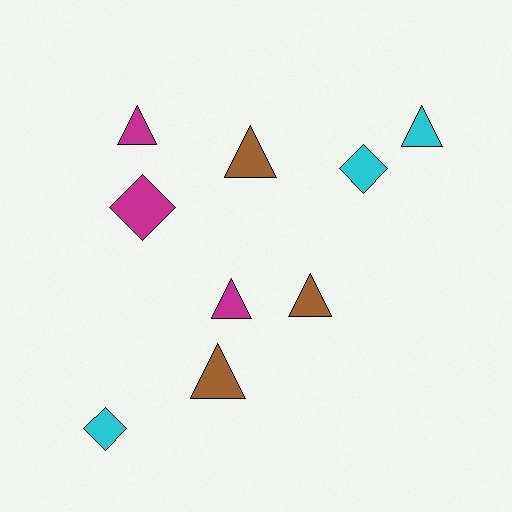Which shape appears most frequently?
Triangle, with 6 objects.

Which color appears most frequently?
Cyan, with 3 objects.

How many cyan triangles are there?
There is 1 cyan triangle.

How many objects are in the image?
There are 9 objects.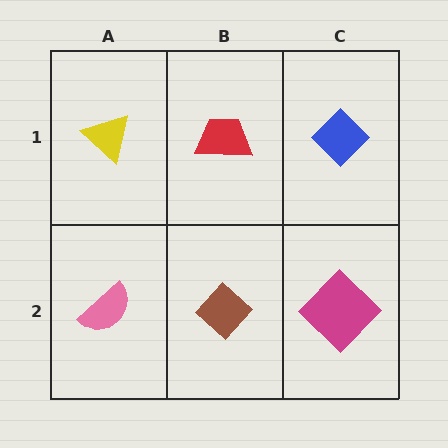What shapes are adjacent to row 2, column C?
A blue diamond (row 1, column C), a brown diamond (row 2, column B).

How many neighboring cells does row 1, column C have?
2.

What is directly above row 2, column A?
A yellow triangle.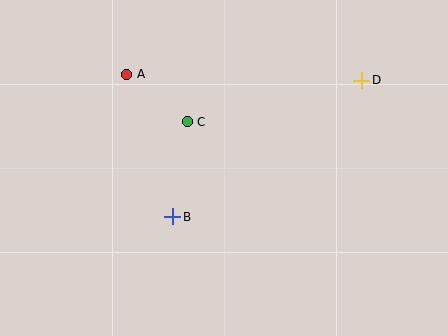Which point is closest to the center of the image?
Point C at (187, 122) is closest to the center.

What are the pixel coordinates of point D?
Point D is at (362, 80).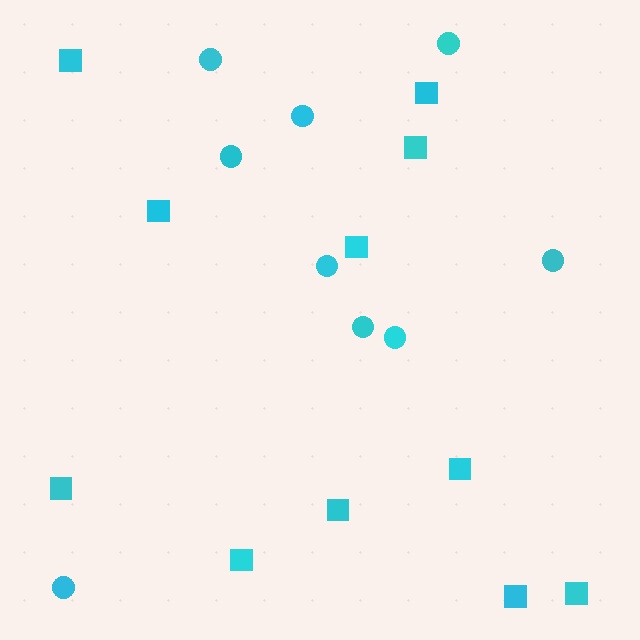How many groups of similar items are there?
There are 2 groups: one group of circles (9) and one group of squares (11).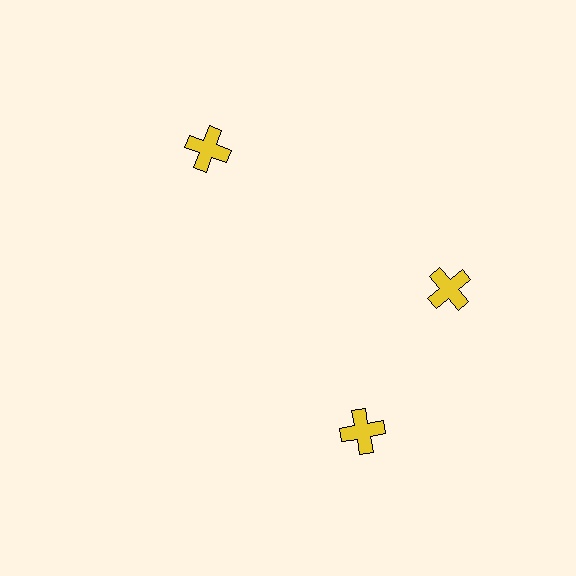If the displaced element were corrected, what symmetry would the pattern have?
It would have 3-fold rotational symmetry — the pattern would map onto itself every 120 degrees.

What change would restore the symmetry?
The symmetry would be restored by rotating it back into even spacing with its neighbors so that all 3 crosses sit at equal angles and equal distance from the center.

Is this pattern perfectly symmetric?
No. The 3 yellow crosses are arranged in a ring, but one element near the 7 o'clock position is rotated out of alignment along the ring, breaking the 3-fold rotational symmetry.